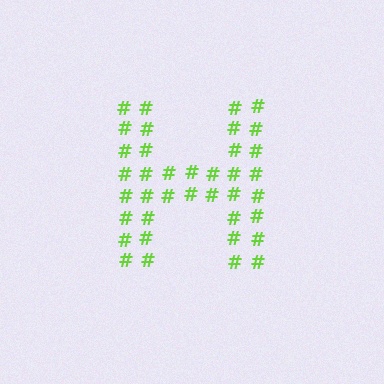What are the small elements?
The small elements are hash symbols.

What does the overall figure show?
The overall figure shows the letter H.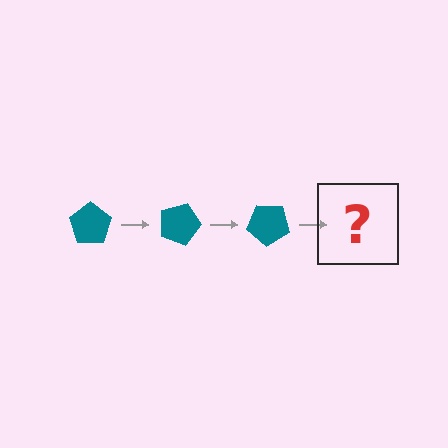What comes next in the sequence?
The next element should be a teal pentagon rotated 60 degrees.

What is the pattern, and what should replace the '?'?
The pattern is that the pentagon rotates 20 degrees each step. The '?' should be a teal pentagon rotated 60 degrees.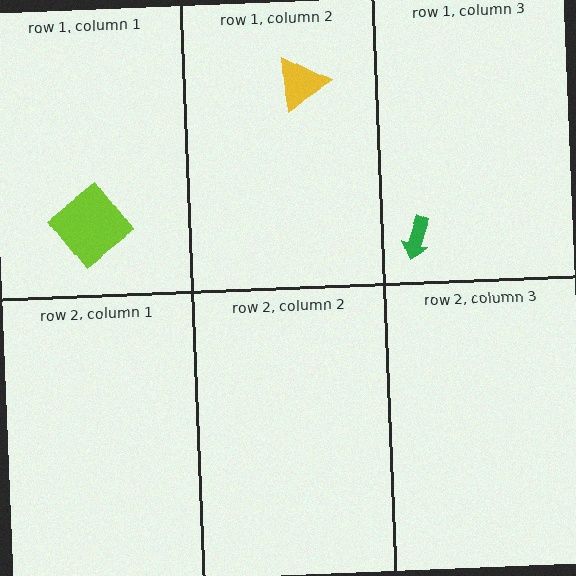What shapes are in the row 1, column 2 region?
The yellow triangle.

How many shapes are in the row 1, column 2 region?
1.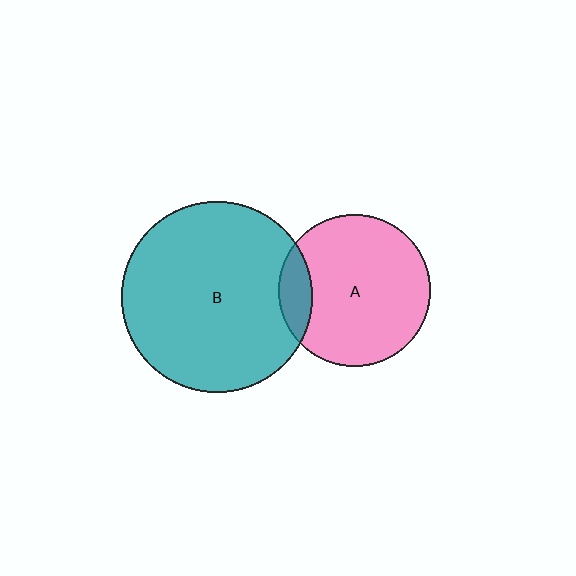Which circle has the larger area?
Circle B (teal).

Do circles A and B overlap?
Yes.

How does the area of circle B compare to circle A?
Approximately 1.6 times.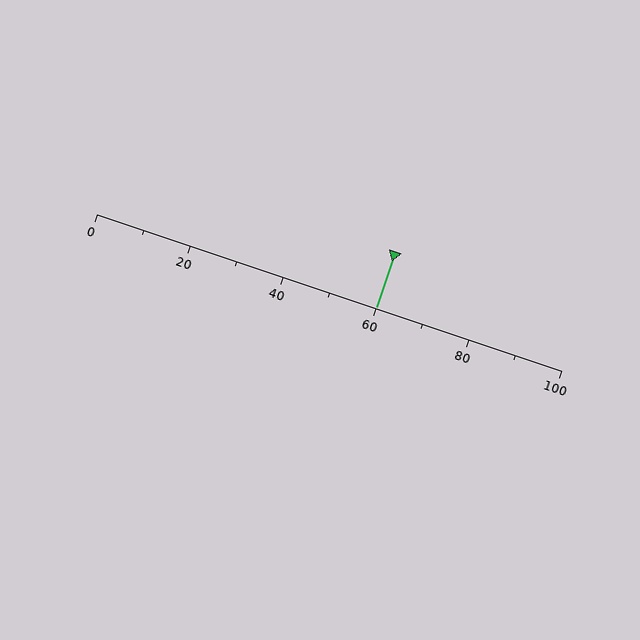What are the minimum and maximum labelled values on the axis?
The axis runs from 0 to 100.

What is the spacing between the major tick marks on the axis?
The major ticks are spaced 20 apart.